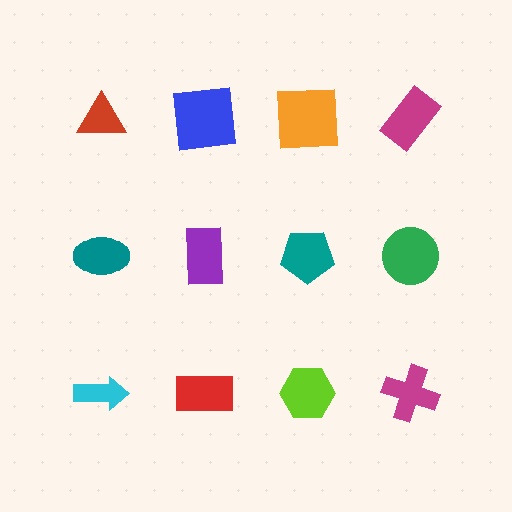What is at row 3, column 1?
A cyan arrow.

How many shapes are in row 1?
4 shapes.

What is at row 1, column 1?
A red triangle.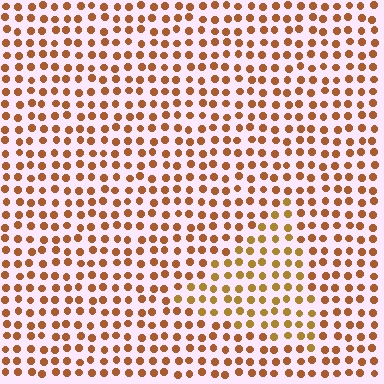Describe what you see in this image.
The image is filled with small brown elements in a uniform arrangement. A triangle-shaped region is visible where the elements are tinted to a slightly different hue, forming a subtle color boundary.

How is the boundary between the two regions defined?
The boundary is defined purely by a slight shift in hue (about 21 degrees). Spacing, size, and orientation are identical on both sides.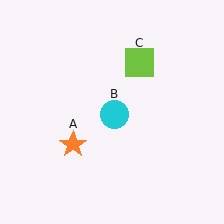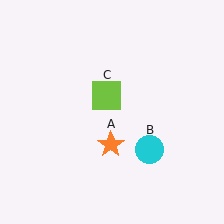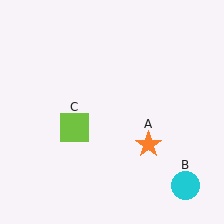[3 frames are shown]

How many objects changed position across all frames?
3 objects changed position: orange star (object A), cyan circle (object B), lime square (object C).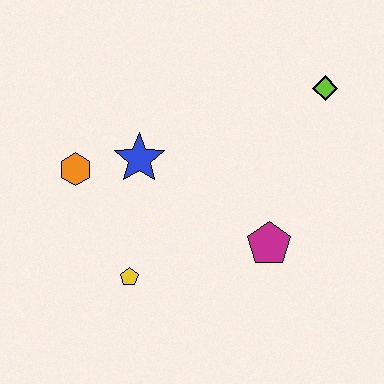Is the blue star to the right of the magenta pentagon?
No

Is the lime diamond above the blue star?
Yes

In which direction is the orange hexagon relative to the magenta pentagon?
The orange hexagon is to the left of the magenta pentagon.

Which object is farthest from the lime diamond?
The yellow pentagon is farthest from the lime diamond.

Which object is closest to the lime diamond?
The magenta pentagon is closest to the lime diamond.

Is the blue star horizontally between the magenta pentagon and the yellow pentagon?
Yes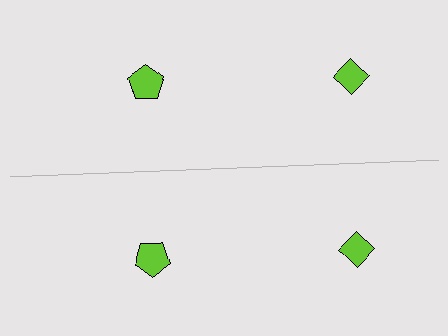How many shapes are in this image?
There are 4 shapes in this image.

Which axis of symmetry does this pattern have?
The pattern has a horizontal axis of symmetry running through the center of the image.